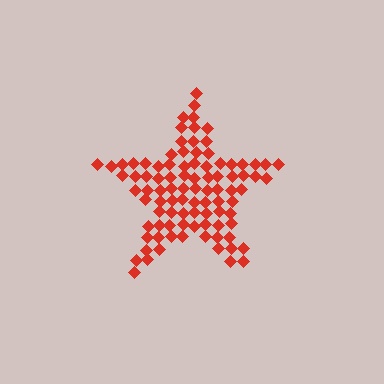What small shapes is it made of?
It is made of small diamonds.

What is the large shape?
The large shape is a star.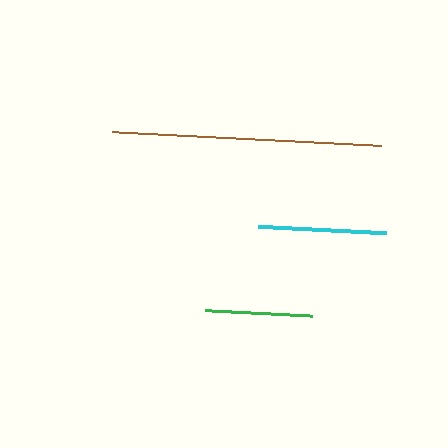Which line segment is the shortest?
The green line is the shortest at approximately 108 pixels.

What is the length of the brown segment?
The brown segment is approximately 270 pixels long.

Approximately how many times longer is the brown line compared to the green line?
The brown line is approximately 2.5 times the length of the green line.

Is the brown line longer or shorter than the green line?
The brown line is longer than the green line.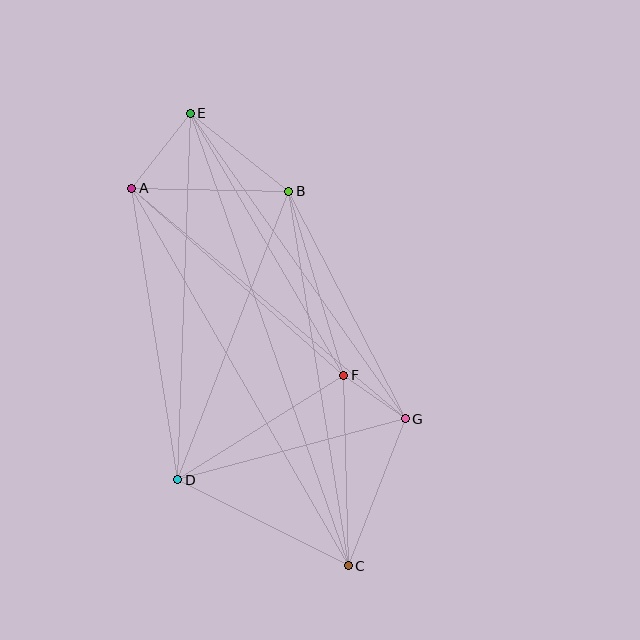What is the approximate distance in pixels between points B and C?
The distance between B and C is approximately 379 pixels.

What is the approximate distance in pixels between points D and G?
The distance between D and G is approximately 236 pixels.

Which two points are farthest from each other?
Points C and E are farthest from each other.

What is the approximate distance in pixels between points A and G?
The distance between A and G is approximately 358 pixels.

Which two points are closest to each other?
Points F and G are closest to each other.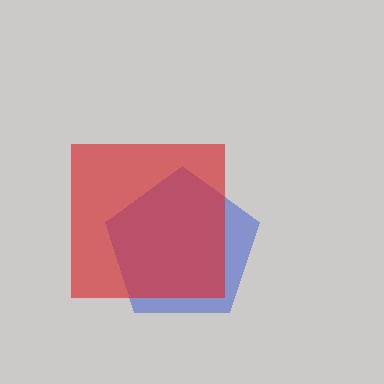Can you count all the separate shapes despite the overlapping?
Yes, there are 2 separate shapes.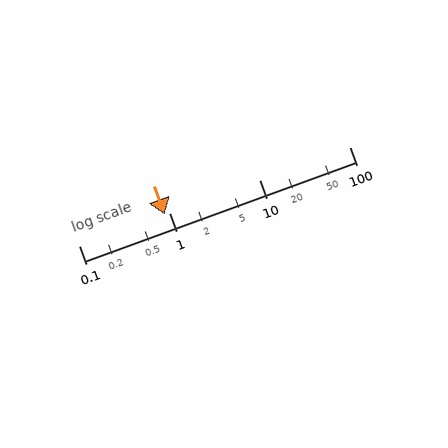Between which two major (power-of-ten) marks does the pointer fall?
The pointer is between 0.1 and 1.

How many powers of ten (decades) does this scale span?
The scale spans 3 decades, from 0.1 to 100.